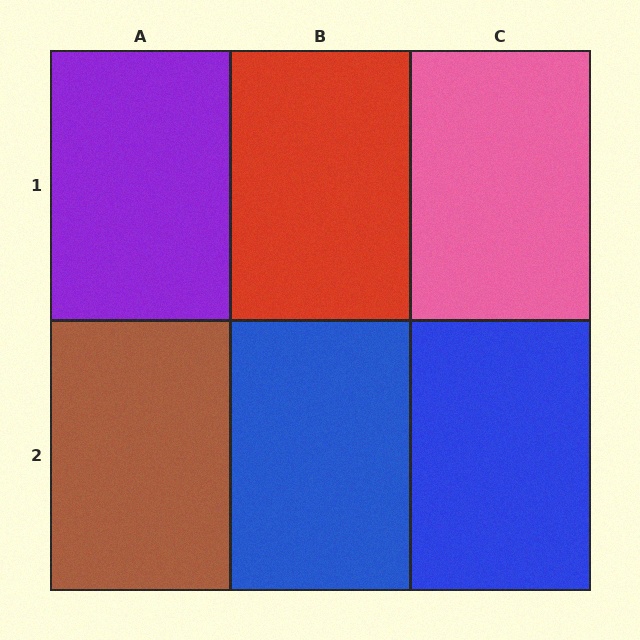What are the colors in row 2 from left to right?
Brown, blue, blue.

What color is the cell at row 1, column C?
Pink.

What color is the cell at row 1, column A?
Purple.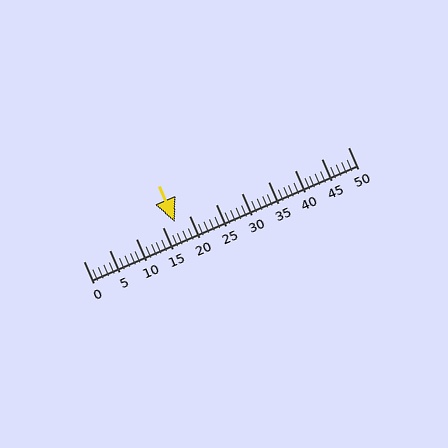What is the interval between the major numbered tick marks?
The major tick marks are spaced 5 units apart.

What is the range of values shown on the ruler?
The ruler shows values from 0 to 50.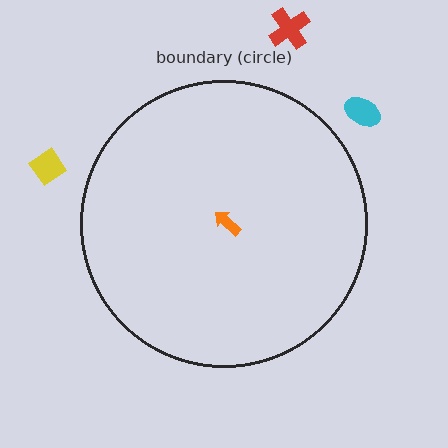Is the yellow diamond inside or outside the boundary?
Outside.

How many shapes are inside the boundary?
1 inside, 3 outside.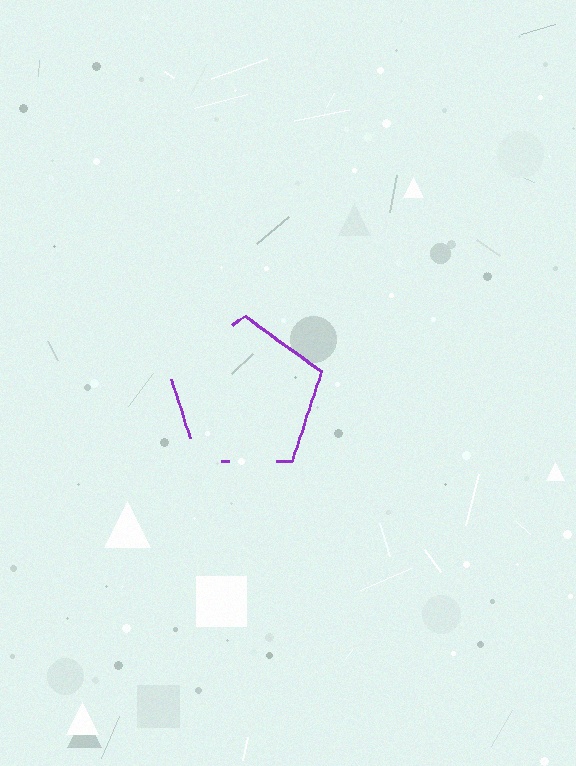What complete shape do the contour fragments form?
The contour fragments form a pentagon.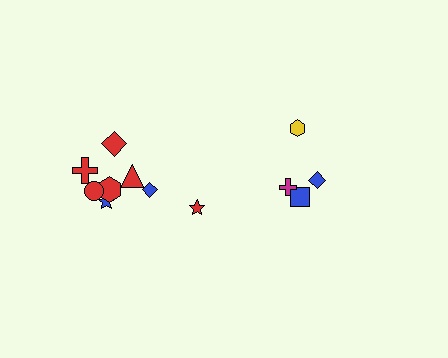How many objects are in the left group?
There are 8 objects.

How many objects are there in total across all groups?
There are 12 objects.